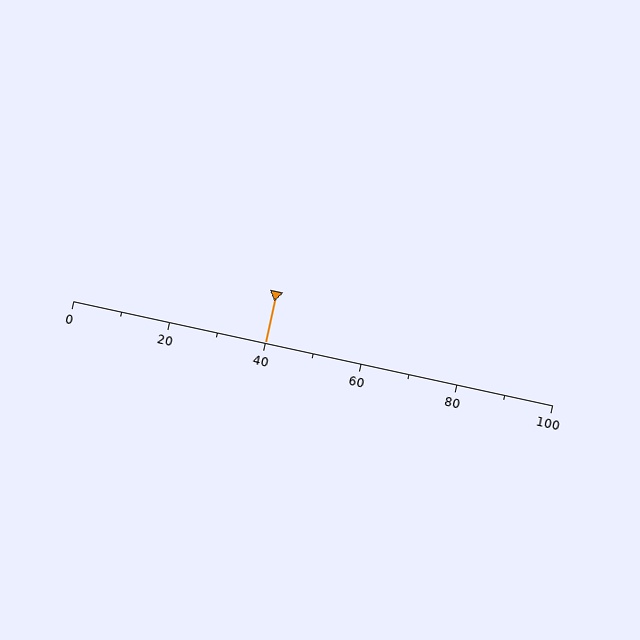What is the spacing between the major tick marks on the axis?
The major ticks are spaced 20 apart.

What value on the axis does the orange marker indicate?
The marker indicates approximately 40.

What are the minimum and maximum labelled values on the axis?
The axis runs from 0 to 100.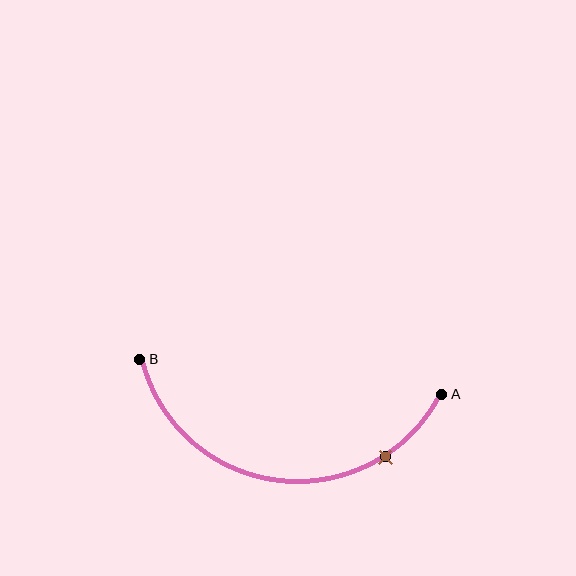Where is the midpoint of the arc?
The arc midpoint is the point on the curve farthest from the straight line joining A and B. It sits below that line.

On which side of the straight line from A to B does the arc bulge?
The arc bulges below the straight line connecting A and B.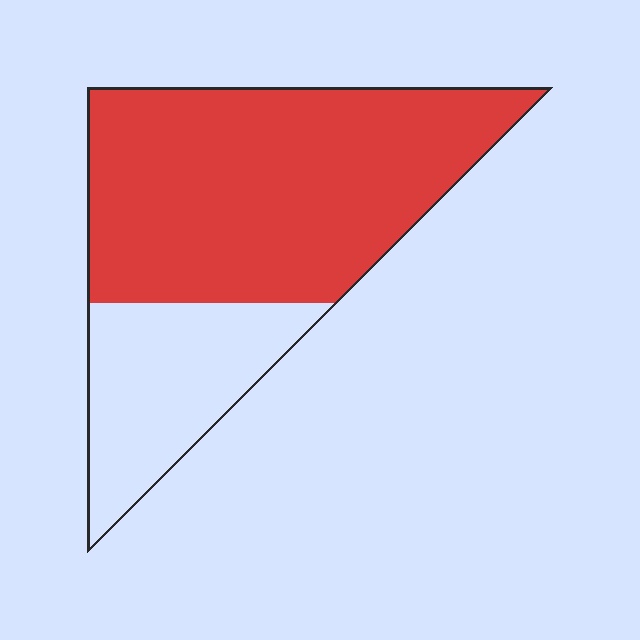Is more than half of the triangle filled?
Yes.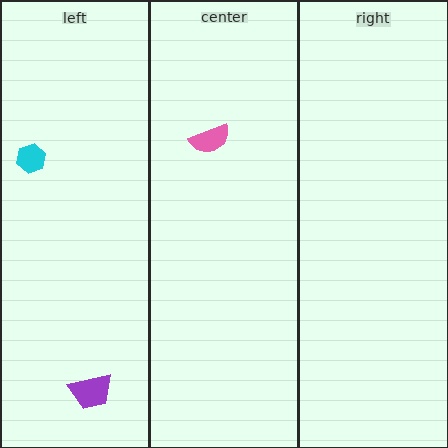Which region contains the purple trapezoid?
The left region.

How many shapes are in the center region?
1.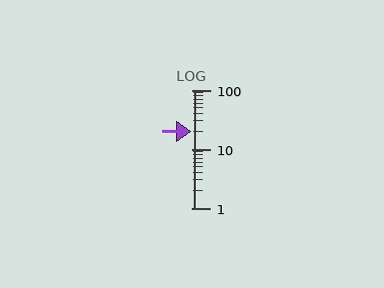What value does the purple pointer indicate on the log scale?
The pointer indicates approximately 20.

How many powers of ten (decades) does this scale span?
The scale spans 2 decades, from 1 to 100.